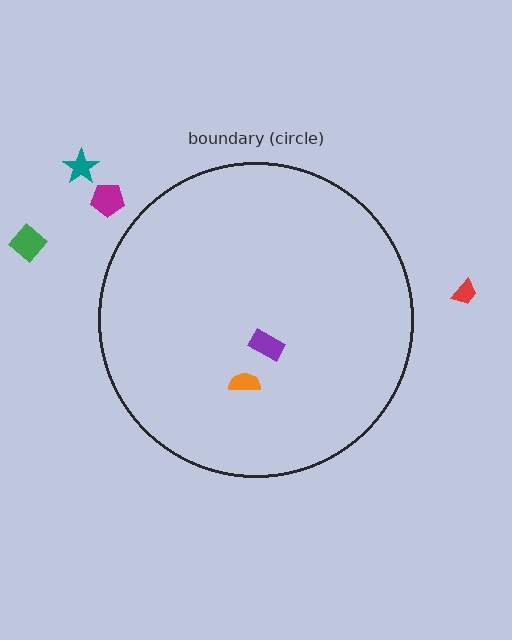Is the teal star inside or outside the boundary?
Outside.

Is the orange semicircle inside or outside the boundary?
Inside.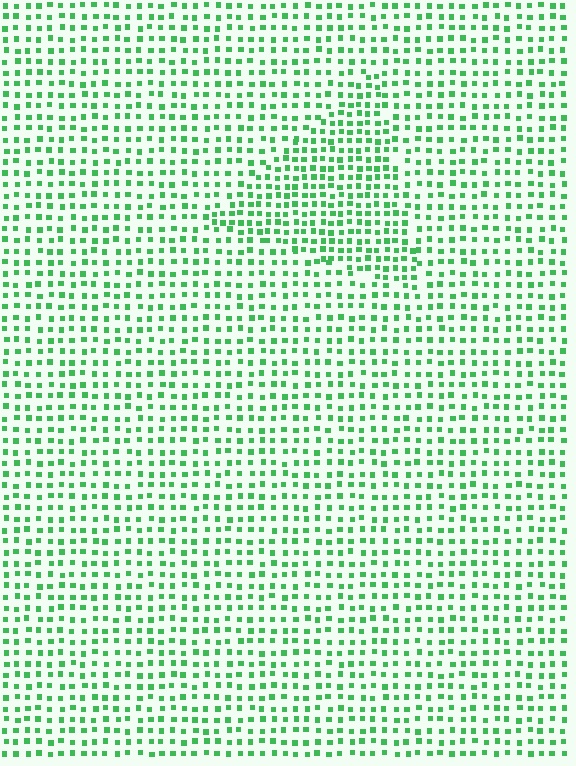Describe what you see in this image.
The image contains small green elements arranged at two different densities. A triangle-shaped region is visible where the elements are more densely packed than the surrounding area.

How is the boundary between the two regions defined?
The boundary is defined by a change in element density (approximately 1.5x ratio). All elements are the same color, size, and shape.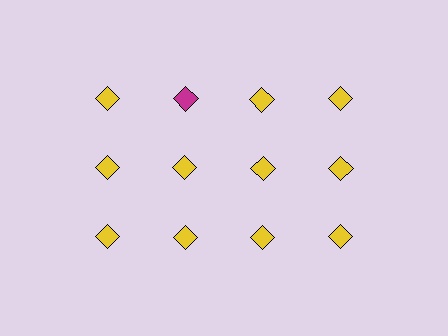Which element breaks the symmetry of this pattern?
The magenta diamond in the top row, second from left column breaks the symmetry. All other shapes are yellow diamonds.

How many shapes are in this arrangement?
There are 12 shapes arranged in a grid pattern.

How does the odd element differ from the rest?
It has a different color: magenta instead of yellow.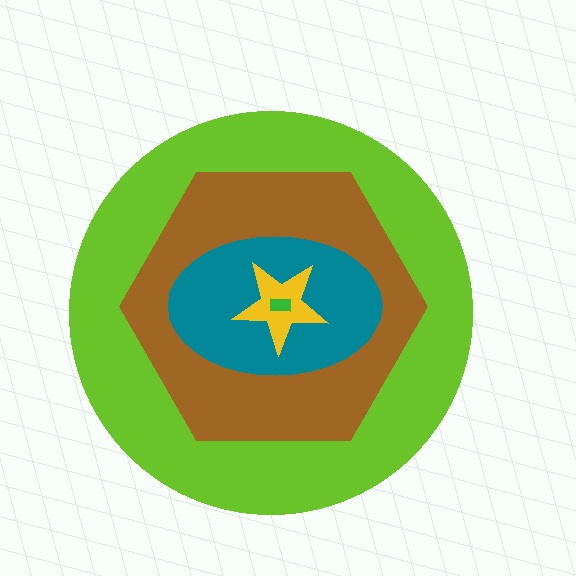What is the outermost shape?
The lime circle.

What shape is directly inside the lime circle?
The brown hexagon.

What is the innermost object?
The green rectangle.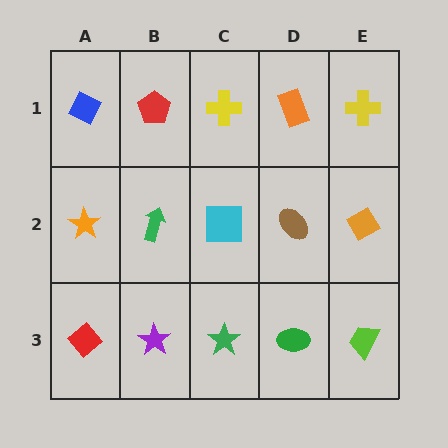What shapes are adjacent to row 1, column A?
An orange star (row 2, column A), a red pentagon (row 1, column B).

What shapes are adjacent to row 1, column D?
A brown ellipse (row 2, column D), a yellow cross (row 1, column C), a yellow cross (row 1, column E).